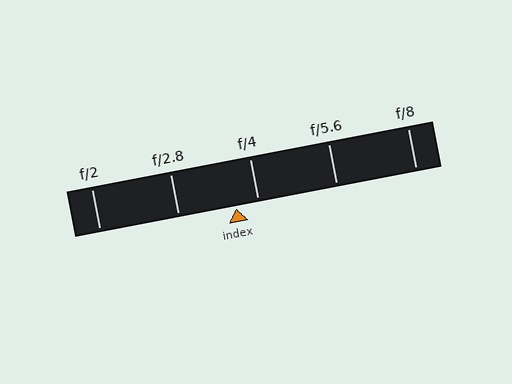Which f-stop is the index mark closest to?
The index mark is closest to f/4.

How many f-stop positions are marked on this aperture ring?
There are 5 f-stop positions marked.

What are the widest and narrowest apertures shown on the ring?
The widest aperture shown is f/2 and the narrowest is f/8.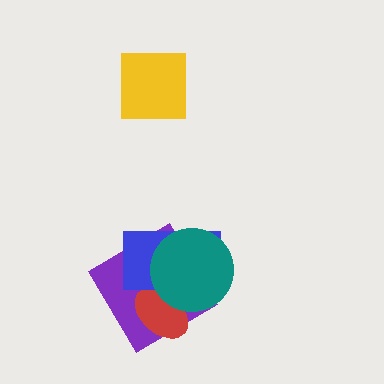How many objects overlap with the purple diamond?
3 objects overlap with the purple diamond.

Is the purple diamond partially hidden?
Yes, it is partially covered by another shape.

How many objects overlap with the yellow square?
0 objects overlap with the yellow square.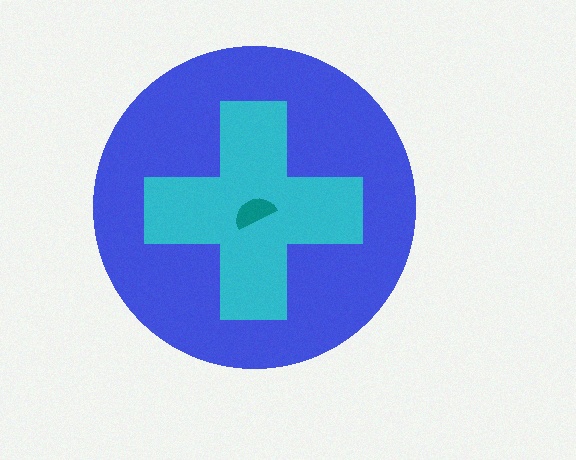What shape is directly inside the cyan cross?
The teal semicircle.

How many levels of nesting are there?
3.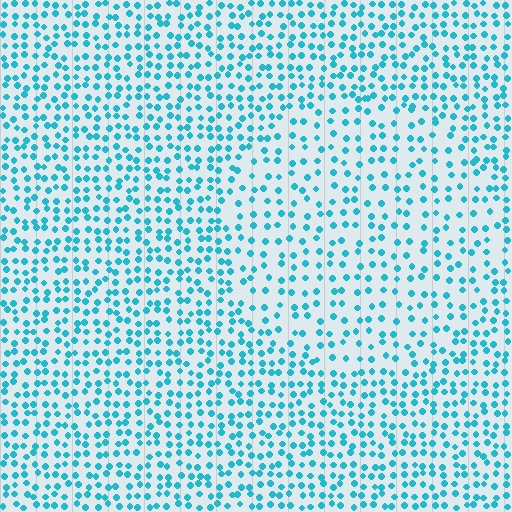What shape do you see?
I see a circle.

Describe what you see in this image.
The image contains small cyan elements arranged at two different densities. A circle-shaped region is visible where the elements are less densely packed than the surrounding area.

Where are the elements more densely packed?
The elements are more densely packed outside the circle boundary.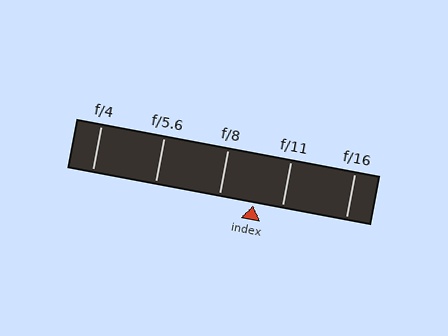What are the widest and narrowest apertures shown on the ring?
The widest aperture shown is f/4 and the narrowest is f/16.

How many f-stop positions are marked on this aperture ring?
There are 5 f-stop positions marked.